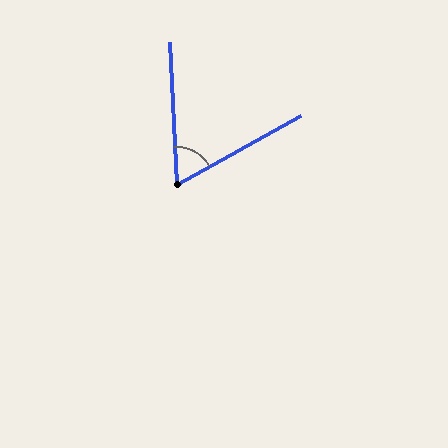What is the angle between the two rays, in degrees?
Approximately 64 degrees.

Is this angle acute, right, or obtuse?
It is acute.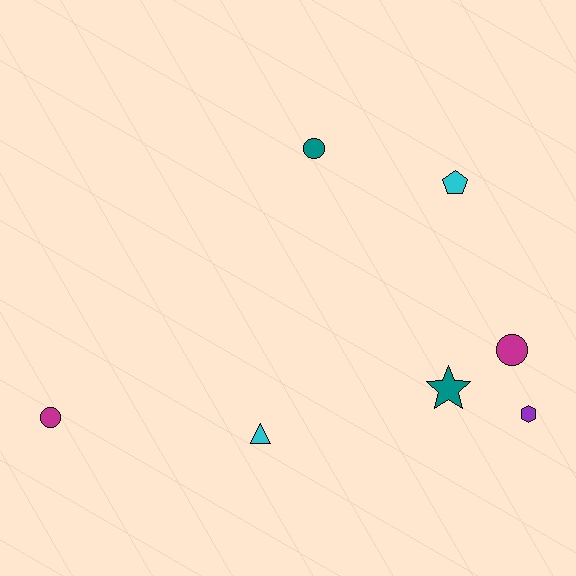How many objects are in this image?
There are 7 objects.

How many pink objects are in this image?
There are no pink objects.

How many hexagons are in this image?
There is 1 hexagon.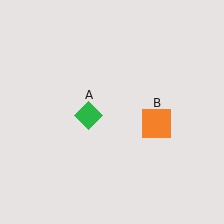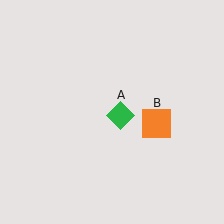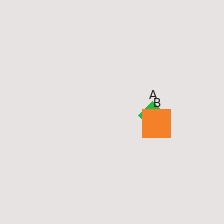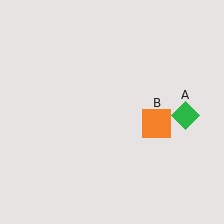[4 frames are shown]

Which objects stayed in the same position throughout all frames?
Orange square (object B) remained stationary.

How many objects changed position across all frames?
1 object changed position: green diamond (object A).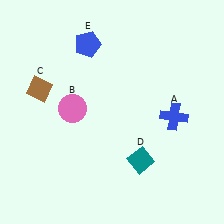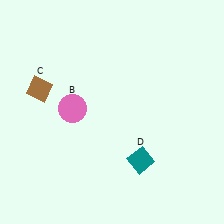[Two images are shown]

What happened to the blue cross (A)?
The blue cross (A) was removed in Image 2. It was in the bottom-right area of Image 1.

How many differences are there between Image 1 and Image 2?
There are 2 differences between the two images.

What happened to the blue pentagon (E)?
The blue pentagon (E) was removed in Image 2. It was in the top-left area of Image 1.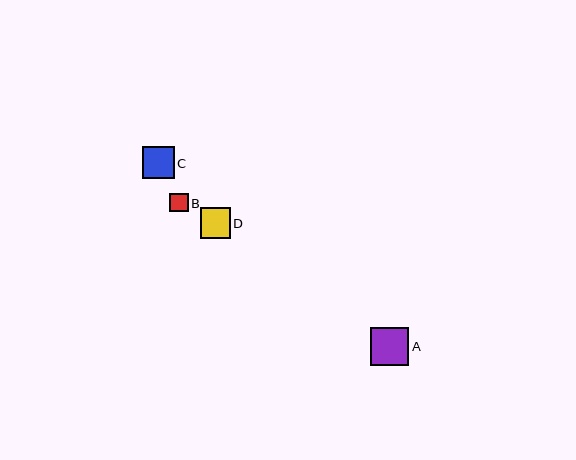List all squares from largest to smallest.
From largest to smallest: A, C, D, B.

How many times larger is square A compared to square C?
Square A is approximately 1.2 times the size of square C.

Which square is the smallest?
Square B is the smallest with a size of approximately 19 pixels.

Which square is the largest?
Square A is the largest with a size of approximately 38 pixels.